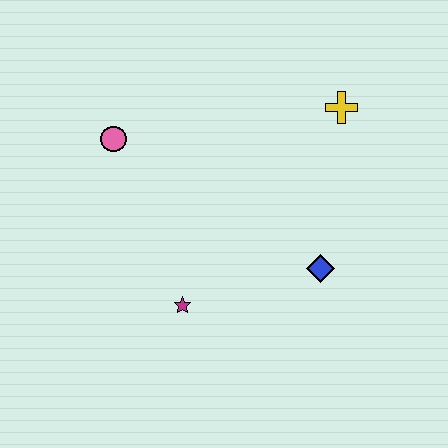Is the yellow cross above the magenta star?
Yes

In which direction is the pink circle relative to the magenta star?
The pink circle is above the magenta star.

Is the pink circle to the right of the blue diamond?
No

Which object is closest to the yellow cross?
The blue diamond is closest to the yellow cross.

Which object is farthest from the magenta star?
The yellow cross is farthest from the magenta star.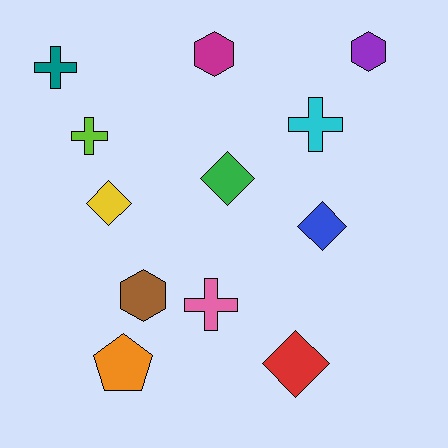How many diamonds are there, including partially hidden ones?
There are 4 diamonds.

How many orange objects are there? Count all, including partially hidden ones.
There is 1 orange object.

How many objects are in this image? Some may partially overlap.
There are 12 objects.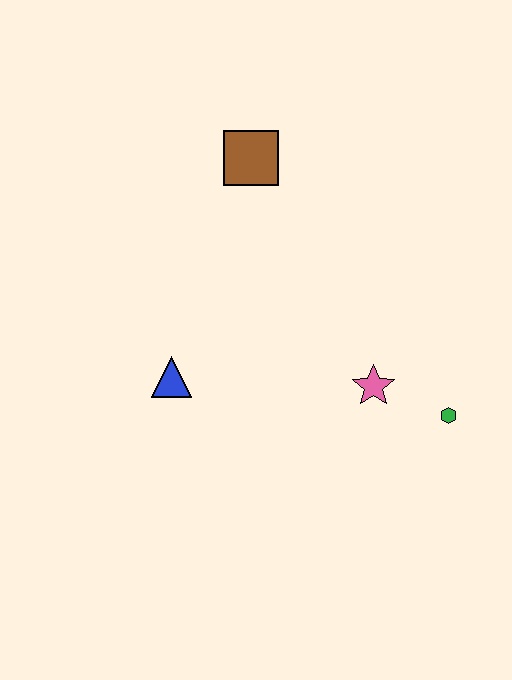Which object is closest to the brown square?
The blue triangle is closest to the brown square.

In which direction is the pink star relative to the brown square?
The pink star is below the brown square.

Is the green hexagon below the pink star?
Yes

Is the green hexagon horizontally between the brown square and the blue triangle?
No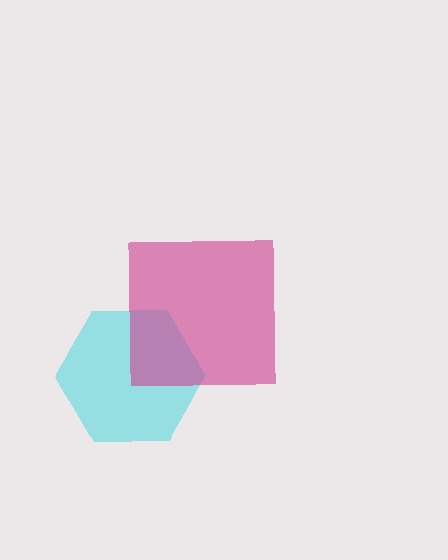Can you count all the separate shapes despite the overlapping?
Yes, there are 2 separate shapes.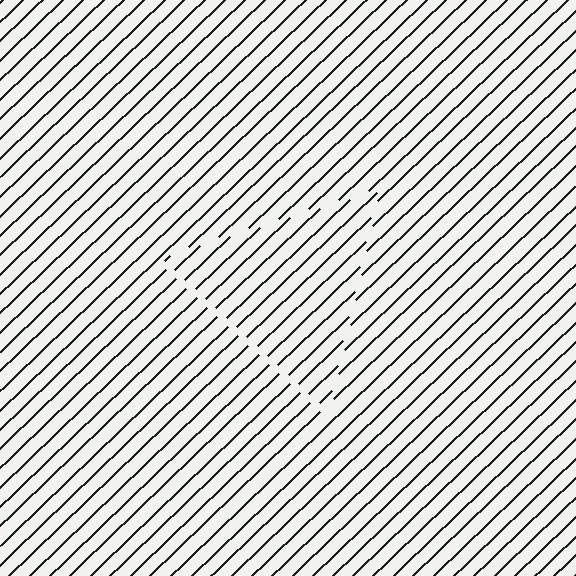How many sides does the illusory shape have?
3 sides — the line-ends trace a triangle.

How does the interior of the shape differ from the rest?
The interior of the shape contains the same grating, shifted by half a period — the contour is defined by the phase discontinuity where line-ends from the inner and outer gratings abut.